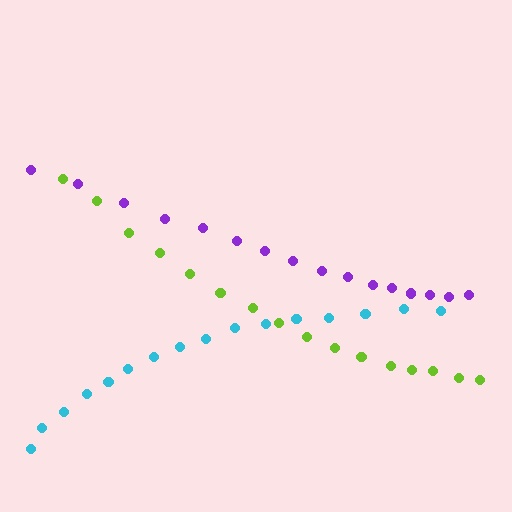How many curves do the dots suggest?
There are 3 distinct paths.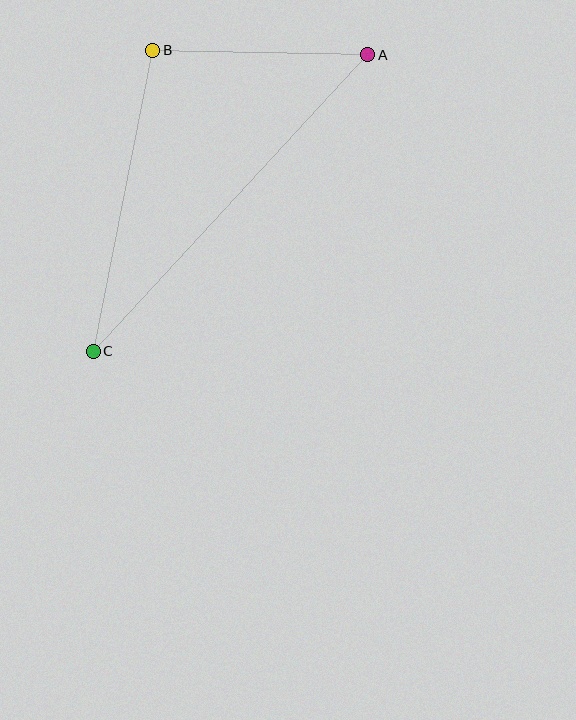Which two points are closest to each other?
Points A and B are closest to each other.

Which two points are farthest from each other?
Points A and C are farthest from each other.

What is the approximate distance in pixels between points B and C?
The distance between B and C is approximately 307 pixels.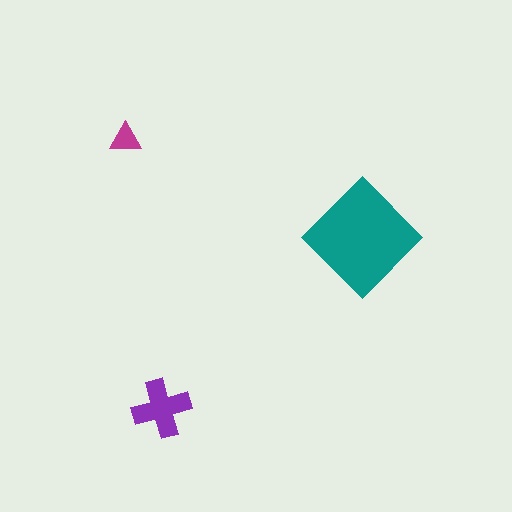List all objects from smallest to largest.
The magenta triangle, the purple cross, the teal diamond.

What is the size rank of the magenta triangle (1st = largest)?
3rd.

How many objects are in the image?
There are 3 objects in the image.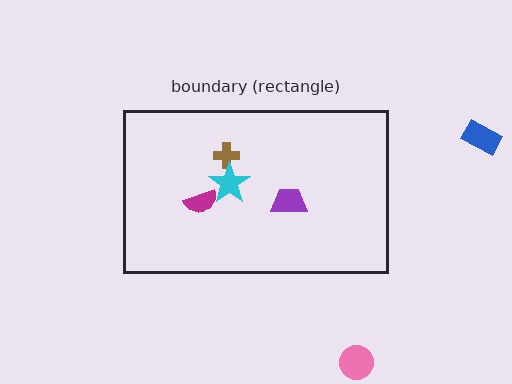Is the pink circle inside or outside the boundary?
Outside.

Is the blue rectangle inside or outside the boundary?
Outside.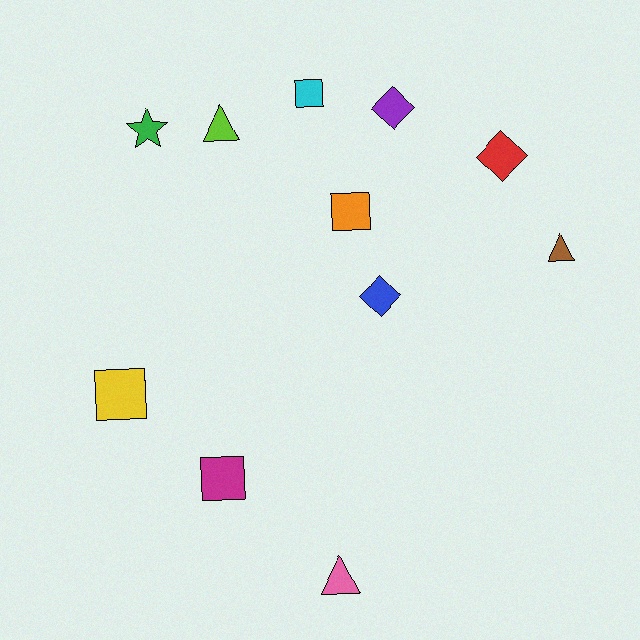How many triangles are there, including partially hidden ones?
There are 3 triangles.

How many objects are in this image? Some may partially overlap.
There are 11 objects.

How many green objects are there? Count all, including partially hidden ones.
There is 1 green object.